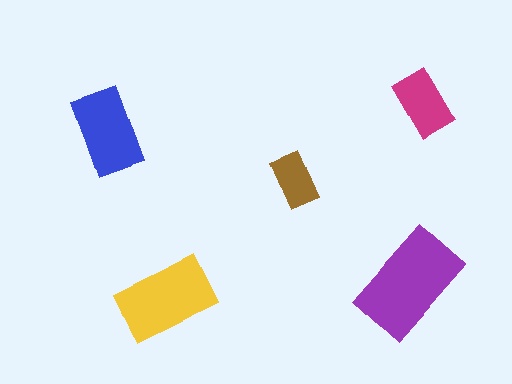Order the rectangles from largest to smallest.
the purple one, the yellow one, the blue one, the magenta one, the brown one.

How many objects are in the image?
There are 5 objects in the image.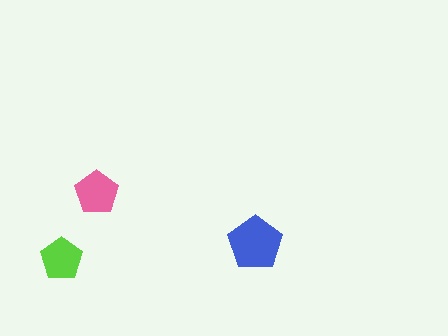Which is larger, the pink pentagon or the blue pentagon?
The blue one.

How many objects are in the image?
There are 3 objects in the image.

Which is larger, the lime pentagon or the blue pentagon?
The blue one.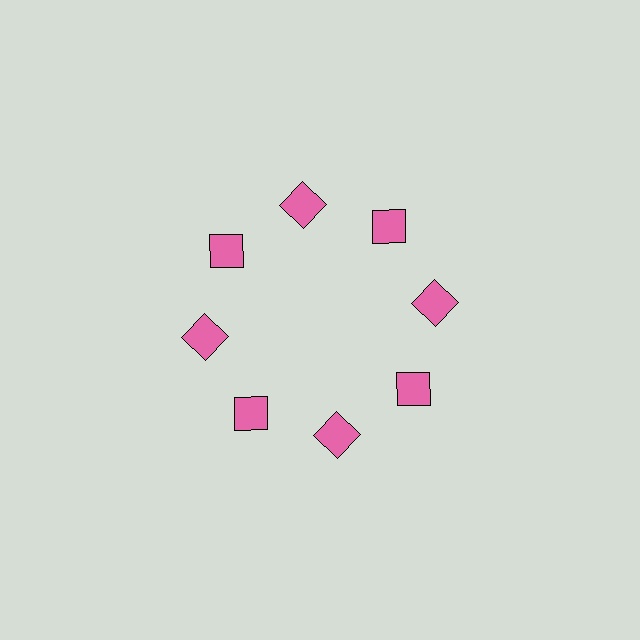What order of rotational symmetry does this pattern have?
This pattern has 8-fold rotational symmetry.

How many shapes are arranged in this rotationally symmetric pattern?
There are 8 shapes, arranged in 8 groups of 1.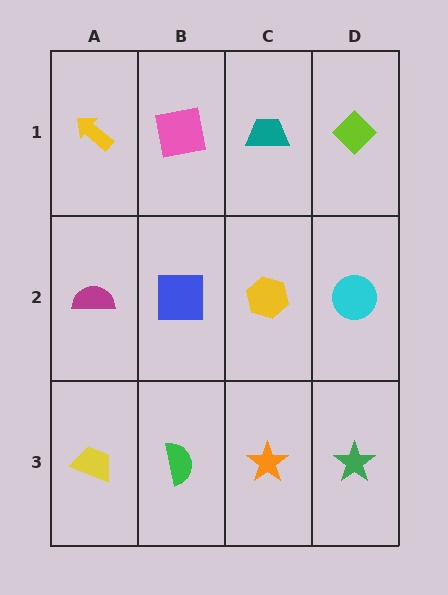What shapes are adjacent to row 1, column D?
A cyan circle (row 2, column D), a teal trapezoid (row 1, column C).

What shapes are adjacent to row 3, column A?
A magenta semicircle (row 2, column A), a green semicircle (row 3, column B).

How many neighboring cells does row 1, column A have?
2.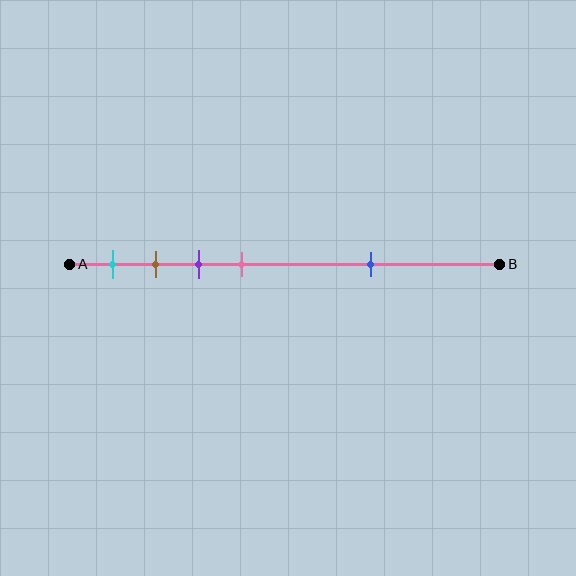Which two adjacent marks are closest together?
The brown and purple marks are the closest adjacent pair.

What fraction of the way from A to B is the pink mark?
The pink mark is approximately 40% (0.4) of the way from A to B.